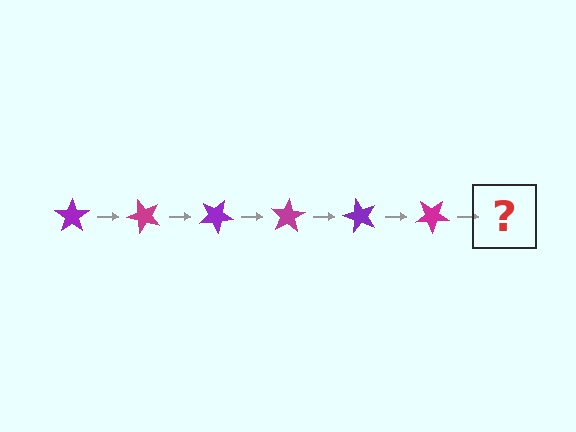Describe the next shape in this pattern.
It should be a purple star, rotated 300 degrees from the start.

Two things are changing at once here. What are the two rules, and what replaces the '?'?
The two rules are that it rotates 50 degrees each step and the color cycles through purple and magenta. The '?' should be a purple star, rotated 300 degrees from the start.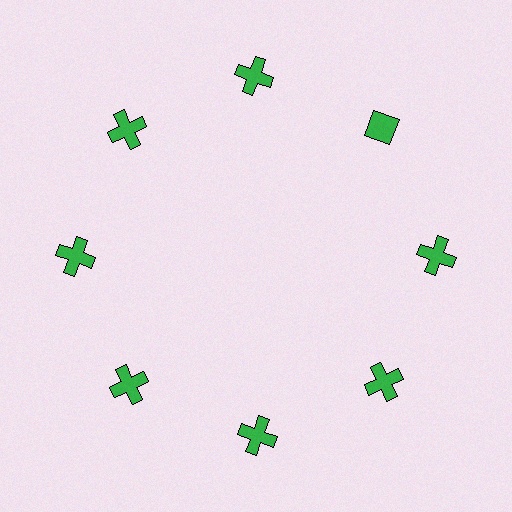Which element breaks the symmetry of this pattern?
The green diamond at roughly the 2 o'clock position breaks the symmetry. All other shapes are green crosses.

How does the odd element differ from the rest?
It has a different shape: diamond instead of cross.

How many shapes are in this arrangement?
There are 8 shapes arranged in a ring pattern.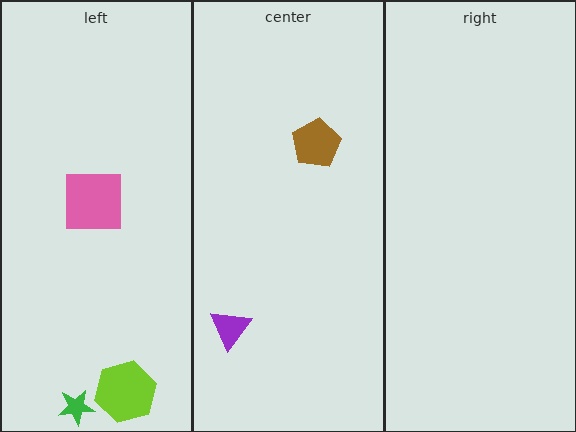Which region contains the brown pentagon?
The center region.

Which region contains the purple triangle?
The center region.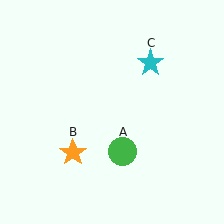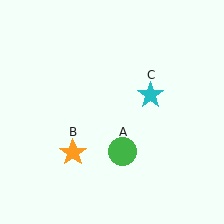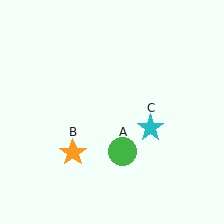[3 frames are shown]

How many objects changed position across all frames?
1 object changed position: cyan star (object C).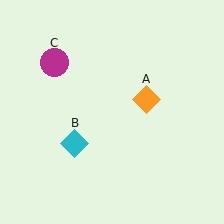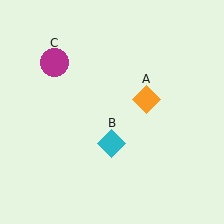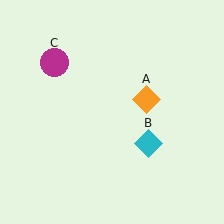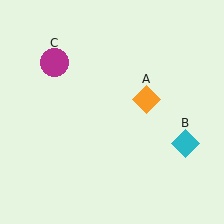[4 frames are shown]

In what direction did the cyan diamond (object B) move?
The cyan diamond (object B) moved right.